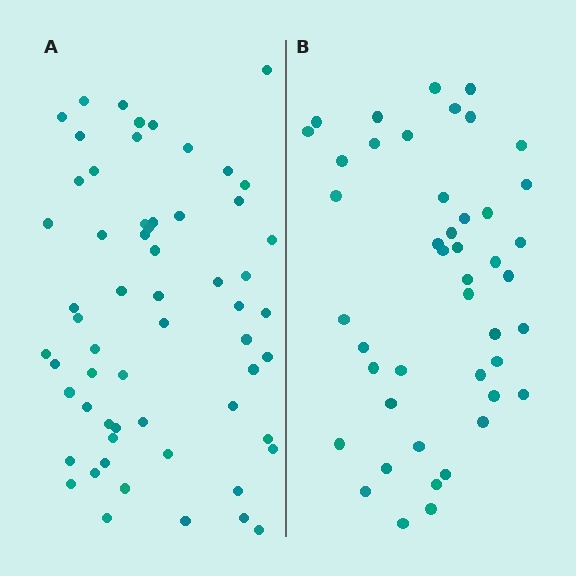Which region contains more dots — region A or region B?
Region A (the left region) has more dots.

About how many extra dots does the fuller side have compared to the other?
Region A has approximately 15 more dots than region B.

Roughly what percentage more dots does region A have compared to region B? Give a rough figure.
About 35% more.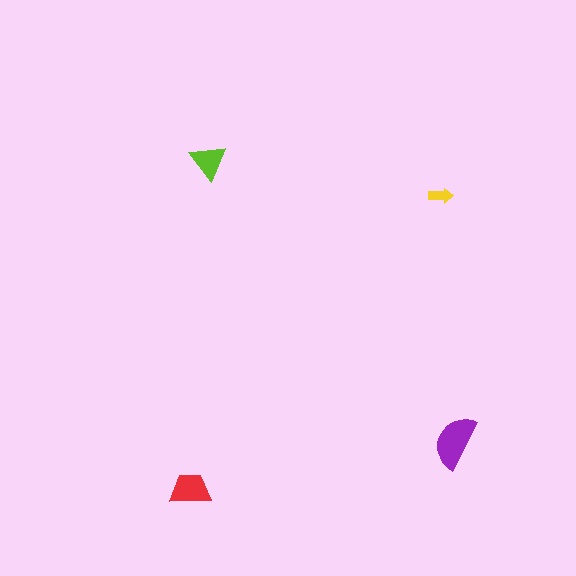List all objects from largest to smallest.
The purple semicircle, the red trapezoid, the lime triangle, the yellow arrow.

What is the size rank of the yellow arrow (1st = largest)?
4th.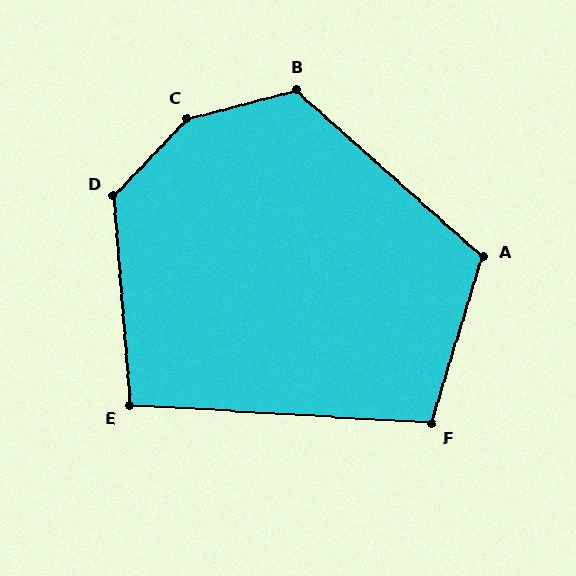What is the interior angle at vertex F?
Approximately 104 degrees (obtuse).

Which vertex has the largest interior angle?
C, at approximately 148 degrees.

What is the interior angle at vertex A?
Approximately 115 degrees (obtuse).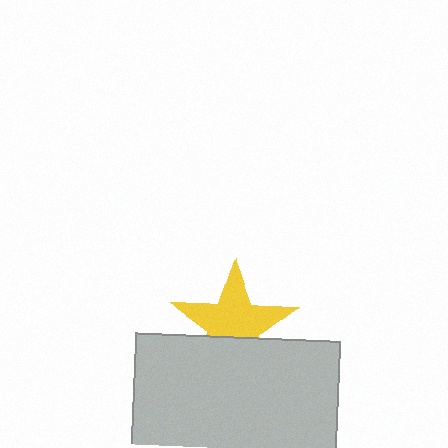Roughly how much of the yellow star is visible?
Most of it is visible (roughly 66%).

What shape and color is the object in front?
The object in front is a light gray rectangle.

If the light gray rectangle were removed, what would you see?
You would see the complete yellow star.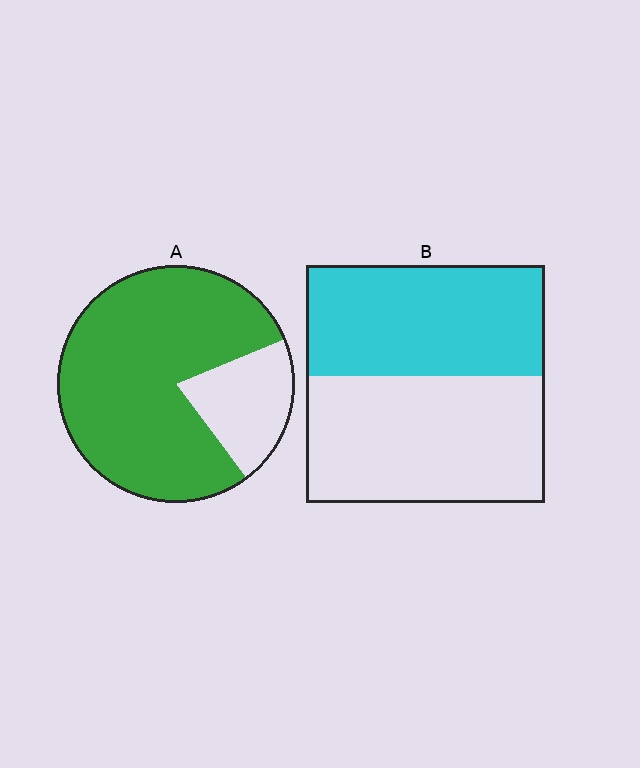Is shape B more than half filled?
Roughly half.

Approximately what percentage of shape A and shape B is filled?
A is approximately 80% and B is approximately 45%.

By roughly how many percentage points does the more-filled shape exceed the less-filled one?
By roughly 30 percentage points (A over B).